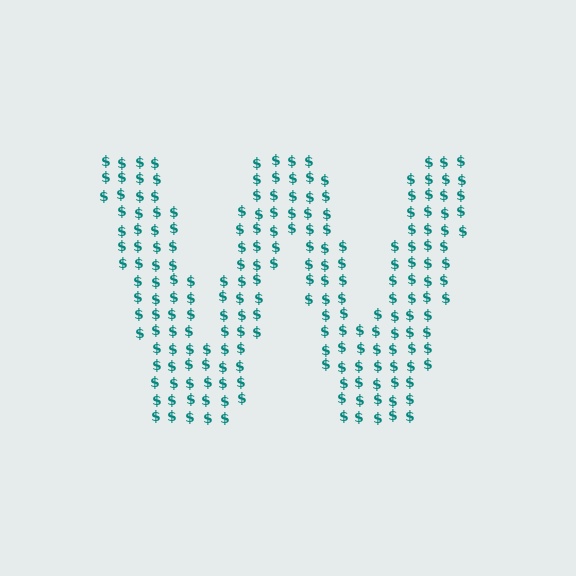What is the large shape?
The large shape is the letter W.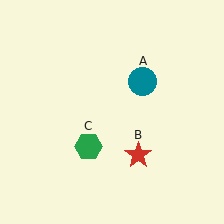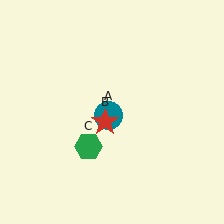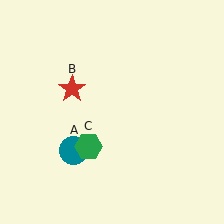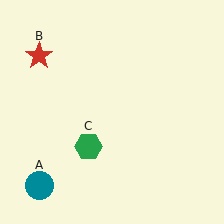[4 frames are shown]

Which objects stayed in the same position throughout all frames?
Green hexagon (object C) remained stationary.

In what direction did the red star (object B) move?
The red star (object B) moved up and to the left.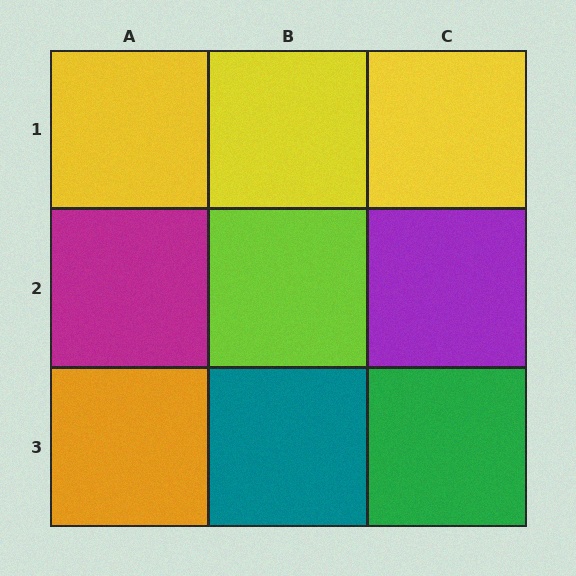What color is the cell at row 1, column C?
Yellow.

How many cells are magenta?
1 cell is magenta.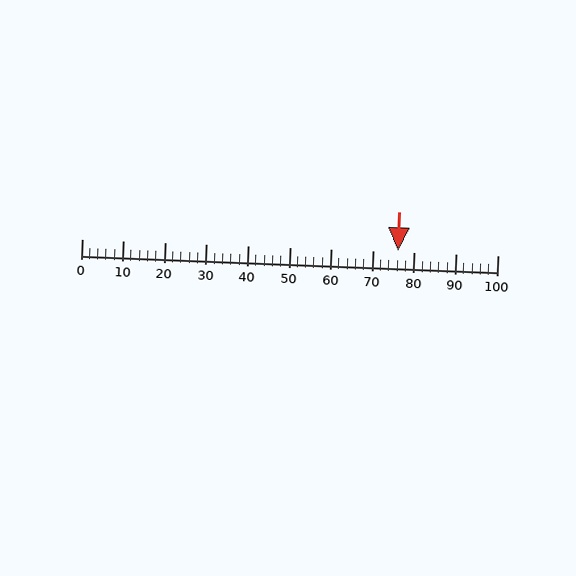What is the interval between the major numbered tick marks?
The major tick marks are spaced 10 units apart.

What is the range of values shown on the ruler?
The ruler shows values from 0 to 100.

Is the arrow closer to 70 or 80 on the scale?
The arrow is closer to 80.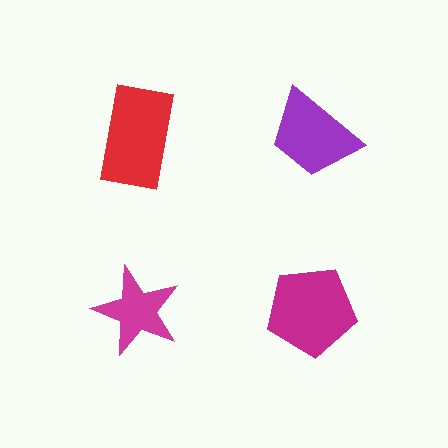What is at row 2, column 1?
A magenta star.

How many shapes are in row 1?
2 shapes.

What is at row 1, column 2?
A purple trapezoid.